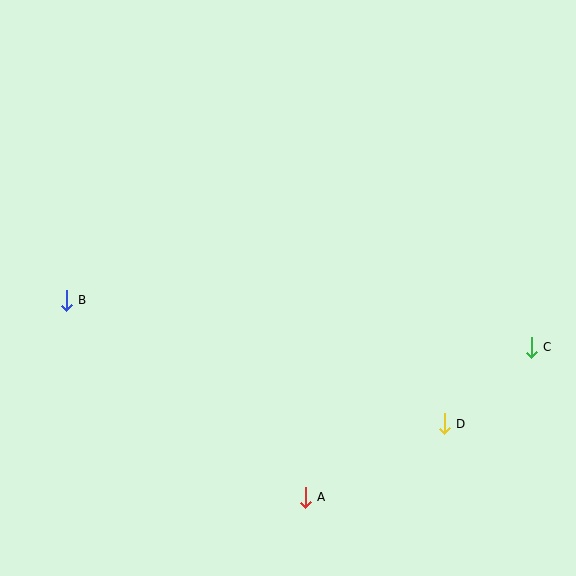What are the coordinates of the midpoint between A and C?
The midpoint between A and C is at (418, 422).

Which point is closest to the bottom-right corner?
Point D is closest to the bottom-right corner.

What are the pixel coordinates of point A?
Point A is at (305, 497).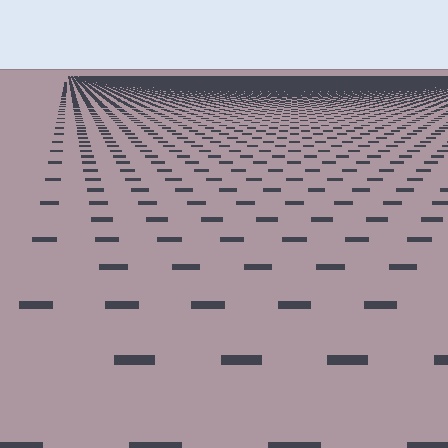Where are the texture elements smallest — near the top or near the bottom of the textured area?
Near the top.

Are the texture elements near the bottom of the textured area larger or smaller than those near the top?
Larger. Near the bottom, elements are closer to the viewer and appear at a bigger on-screen size.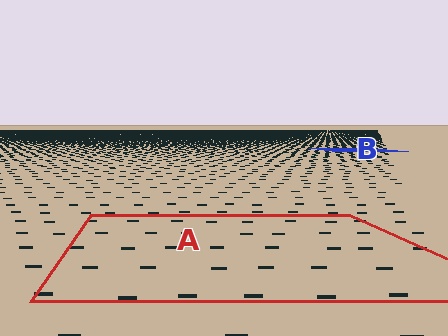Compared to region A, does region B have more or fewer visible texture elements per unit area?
Region B has more texture elements per unit area — they are packed more densely because it is farther away.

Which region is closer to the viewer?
Region A is closer. The texture elements there are larger and more spread out.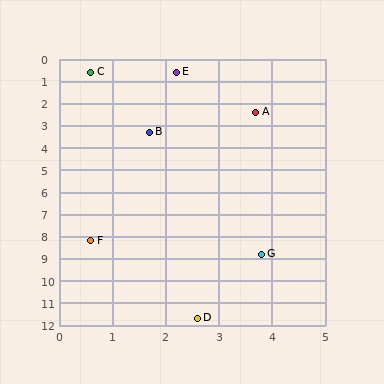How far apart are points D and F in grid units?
Points D and F are about 4.0 grid units apart.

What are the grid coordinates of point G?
Point G is at approximately (3.8, 8.8).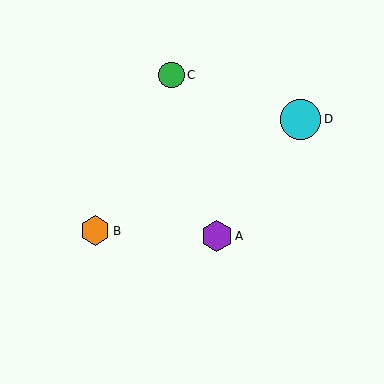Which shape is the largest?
The cyan circle (labeled D) is the largest.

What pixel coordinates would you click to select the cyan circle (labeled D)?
Click at (301, 119) to select the cyan circle D.